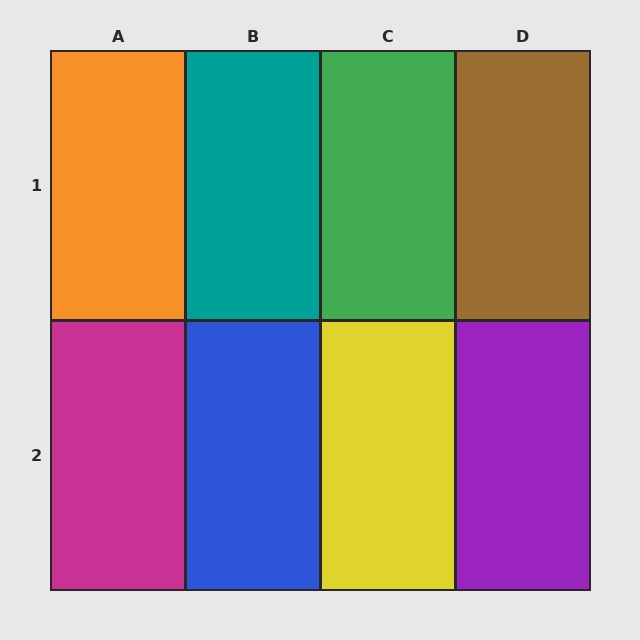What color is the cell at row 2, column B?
Blue.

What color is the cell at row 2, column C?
Yellow.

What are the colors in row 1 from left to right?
Orange, teal, green, brown.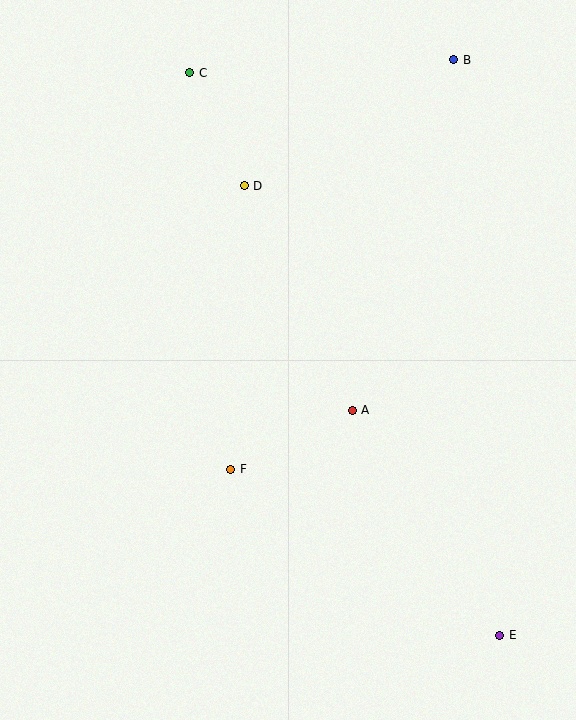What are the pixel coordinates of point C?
Point C is at (190, 73).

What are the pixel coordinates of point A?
Point A is at (352, 410).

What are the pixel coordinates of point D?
Point D is at (244, 186).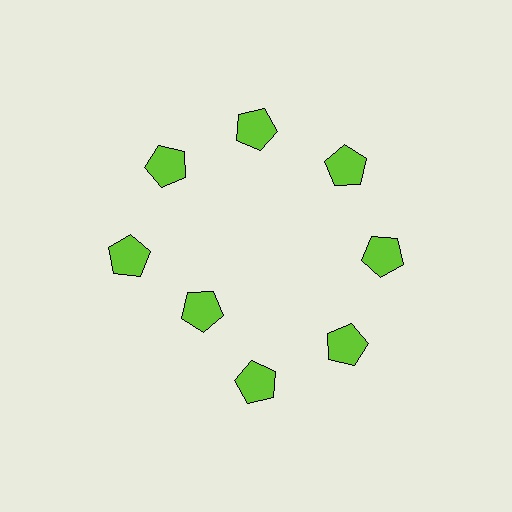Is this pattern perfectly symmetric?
No. The 8 lime pentagons are arranged in a ring, but one element near the 8 o'clock position is pulled inward toward the center, breaking the 8-fold rotational symmetry.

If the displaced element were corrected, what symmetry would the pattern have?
It would have 8-fold rotational symmetry — the pattern would map onto itself every 45 degrees.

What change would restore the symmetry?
The symmetry would be restored by moving it outward, back onto the ring so that all 8 pentagons sit at equal angles and equal distance from the center.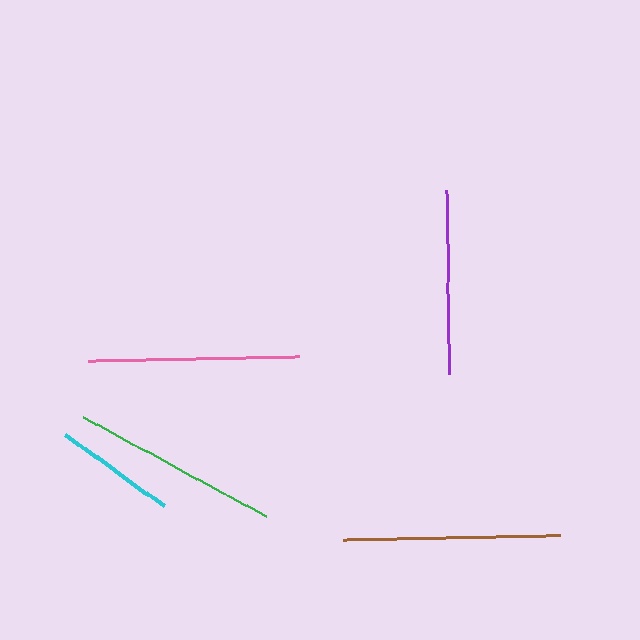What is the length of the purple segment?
The purple segment is approximately 184 pixels long.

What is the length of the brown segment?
The brown segment is approximately 217 pixels long.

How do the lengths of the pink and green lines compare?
The pink and green lines are approximately the same length.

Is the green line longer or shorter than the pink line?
The pink line is longer than the green line.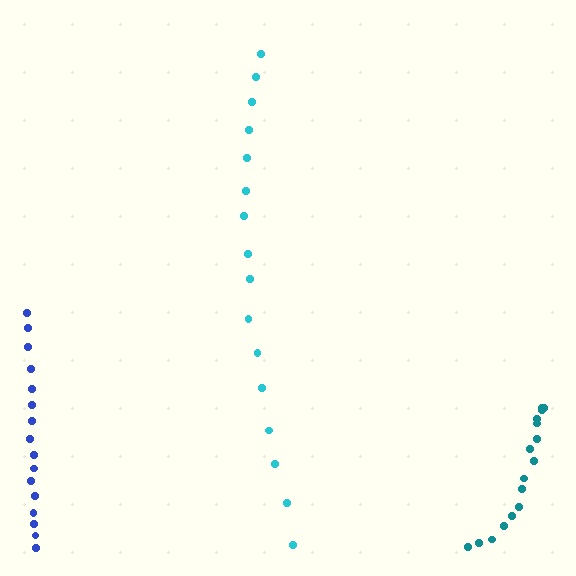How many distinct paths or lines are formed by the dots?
There are 3 distinct paths.